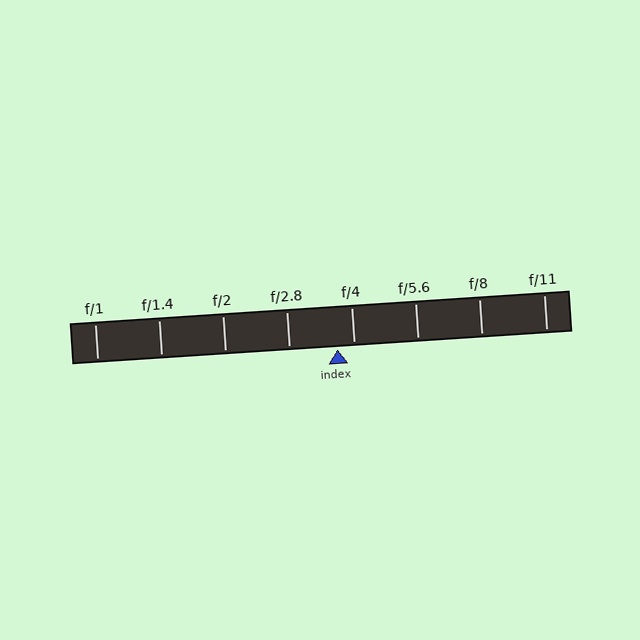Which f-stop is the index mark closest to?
The index mark is closest to f/4.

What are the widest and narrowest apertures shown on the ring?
The widest aperture shown is f/1 and the narrowest is f/11.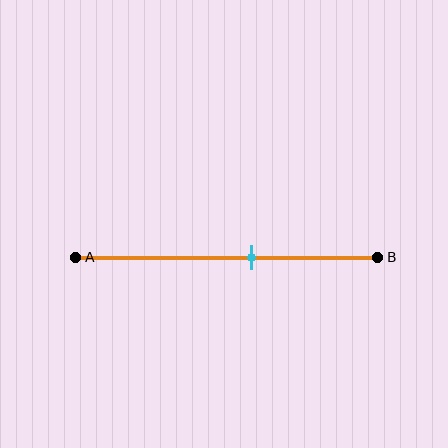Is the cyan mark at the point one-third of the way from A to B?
No, the mark is at about 60% from A, not at the 33% one-third point.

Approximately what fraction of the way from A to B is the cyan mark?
The cyan mark is approximately 60% of the way from A to B.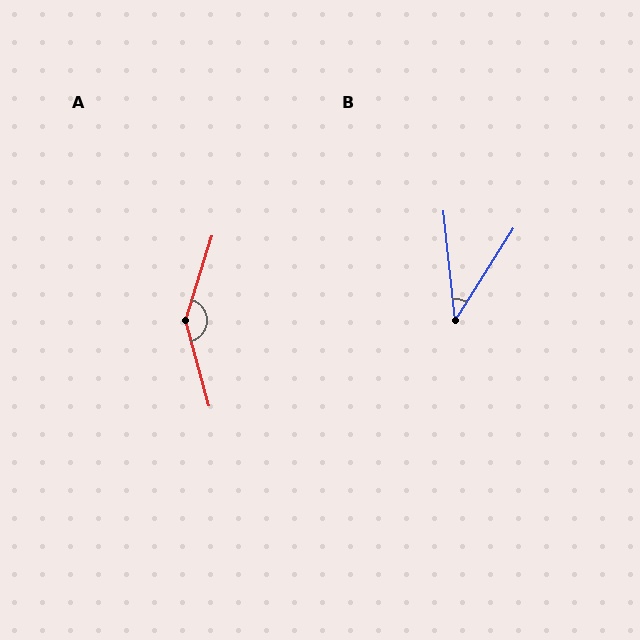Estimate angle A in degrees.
Approximately 147 degrees.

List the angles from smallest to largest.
B (39°), A (147°).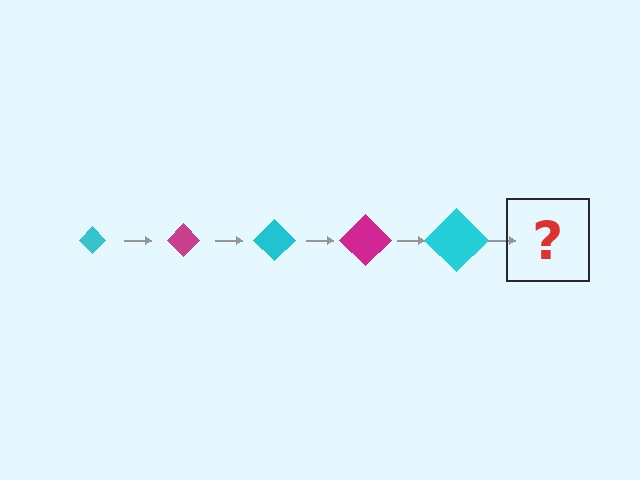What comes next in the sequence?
The next element should be a magenta diamond, larger than the previous one.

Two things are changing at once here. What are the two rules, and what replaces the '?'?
The two rules are that the diamond grows larger each step and the color cycles through cyan and magenta. The '?' should be a magenta diamond, larger than the previous one.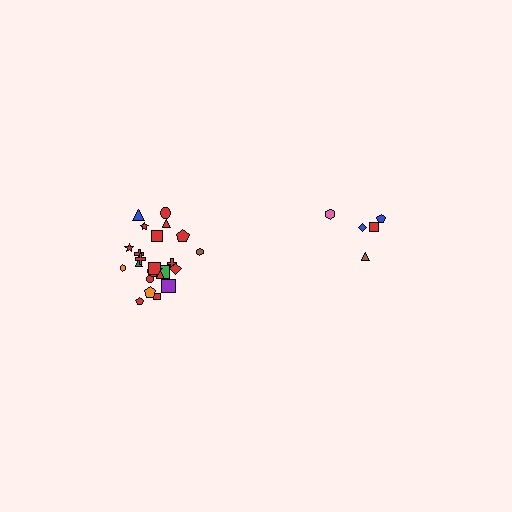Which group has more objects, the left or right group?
The left group.